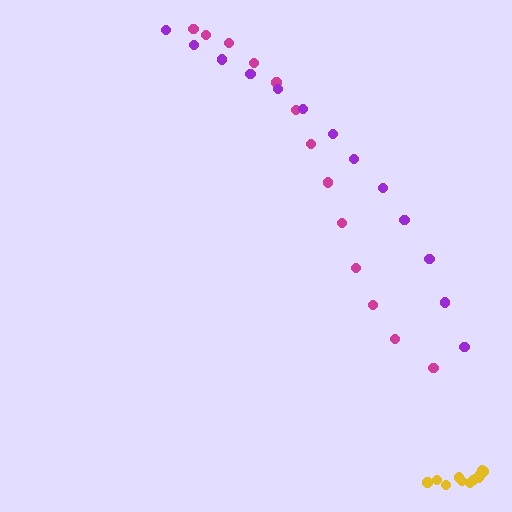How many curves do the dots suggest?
There are 3 distinct paths.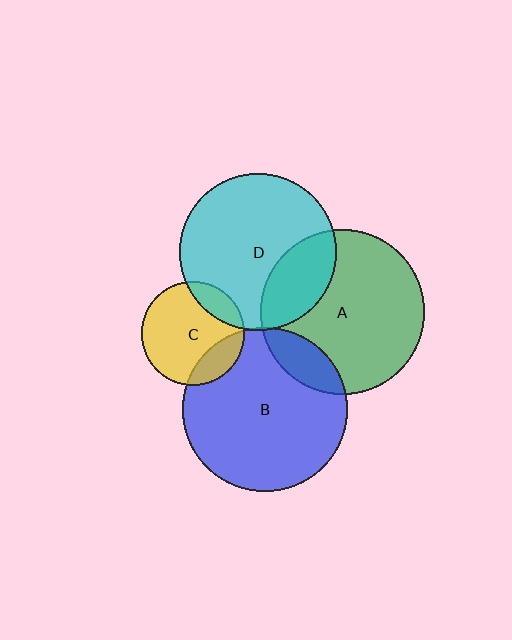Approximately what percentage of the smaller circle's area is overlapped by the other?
Approximately 25%.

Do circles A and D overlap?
Yes.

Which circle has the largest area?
Circle B (blue).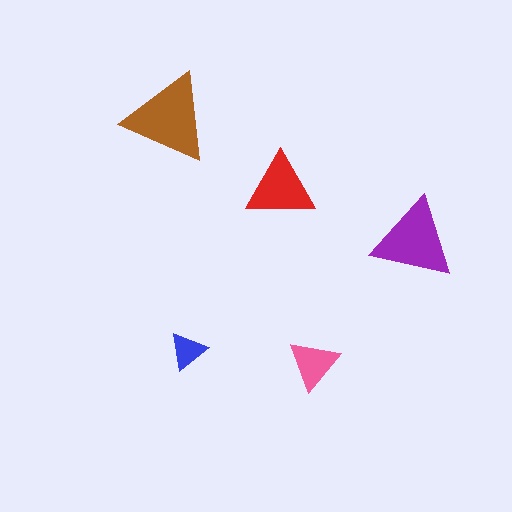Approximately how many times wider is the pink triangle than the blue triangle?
About 1.5 times wider.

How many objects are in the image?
There are 5 objects in the image.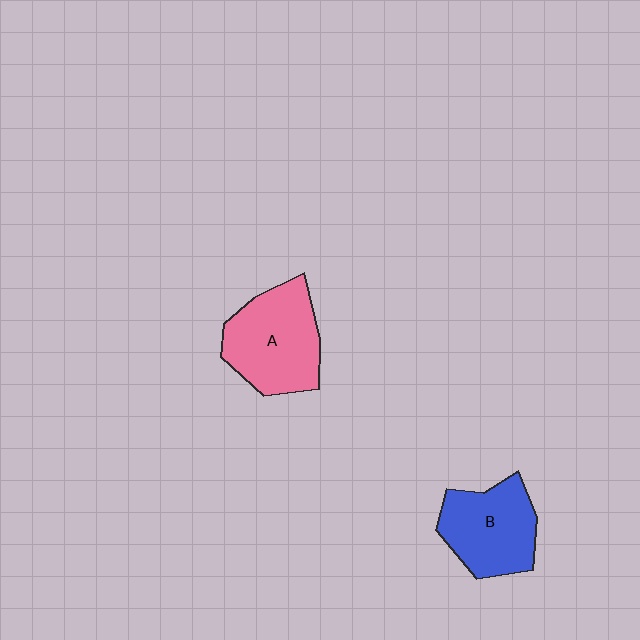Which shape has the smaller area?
Shape B (blue).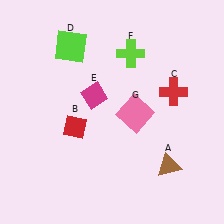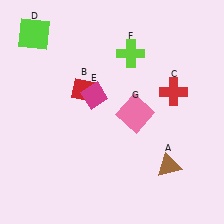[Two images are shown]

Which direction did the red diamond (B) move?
The red diamond (B) moved up.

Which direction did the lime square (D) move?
The lime square (D) moved left.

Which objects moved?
The objects that moved are: the red diamond (B), the lime square (D).